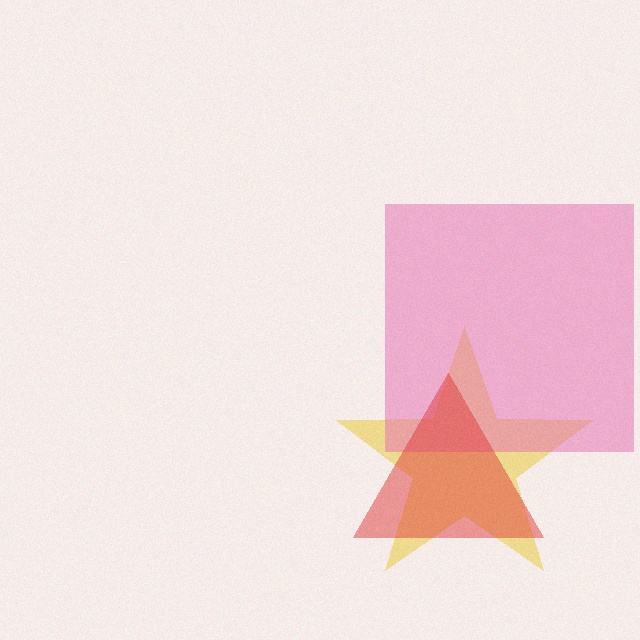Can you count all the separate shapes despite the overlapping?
Yes, there are 3 separate shapes.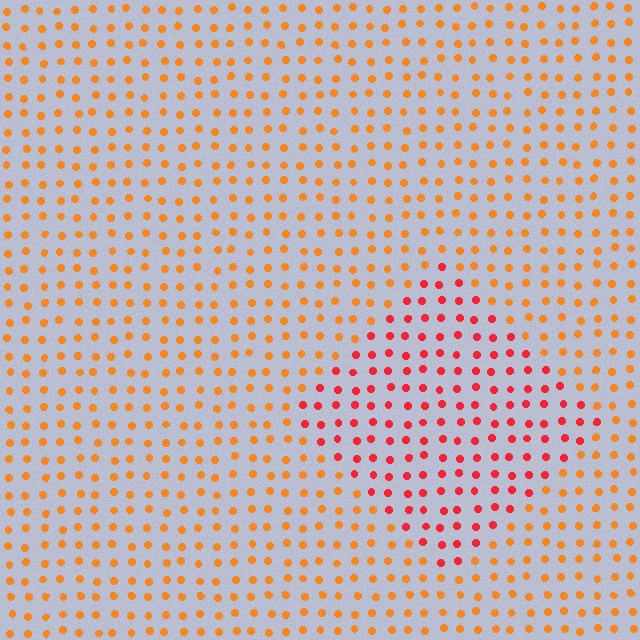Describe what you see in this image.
The image is filled with small orange elements in a uniform arrangement. A diamond-shaped region is visible where the elements are tinted to a slightly different hue, forming a subtle color boundary.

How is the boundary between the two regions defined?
The boundary is defined purely by a slight shift in hue (about 35 degrees). Spacing, size, and orientation are identical on both sides.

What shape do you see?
I see a diamond.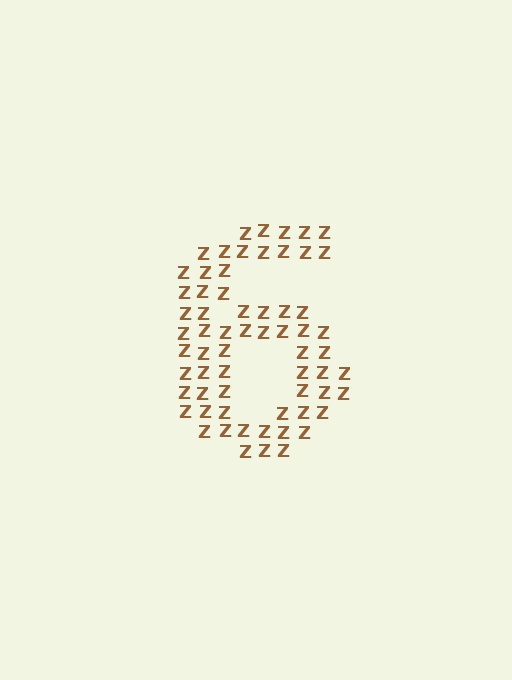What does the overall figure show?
The overall figure shows the digit 6.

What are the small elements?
The small elements are letter Z's.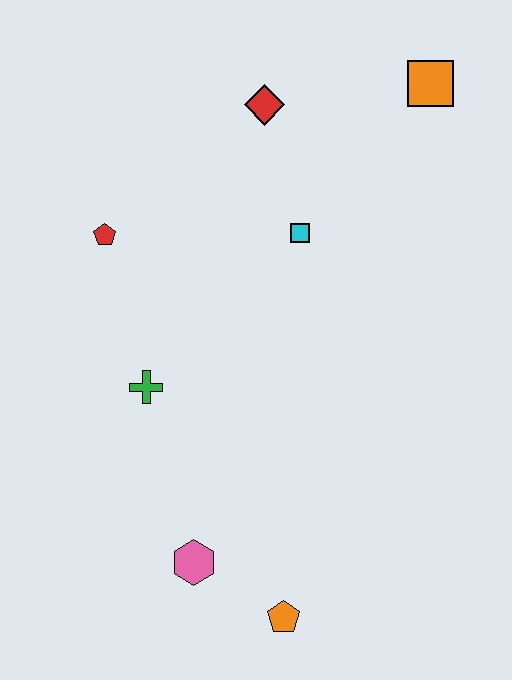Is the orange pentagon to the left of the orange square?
Yes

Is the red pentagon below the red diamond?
Yes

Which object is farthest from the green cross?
The orange square is farthest from the green cross.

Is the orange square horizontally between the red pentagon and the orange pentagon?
No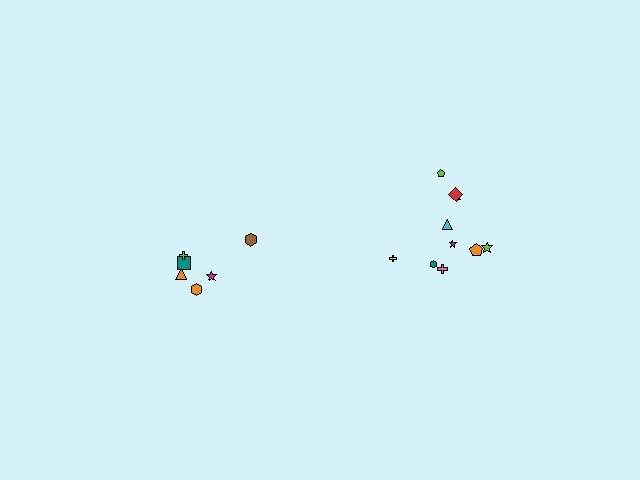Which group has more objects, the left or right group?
The right group.